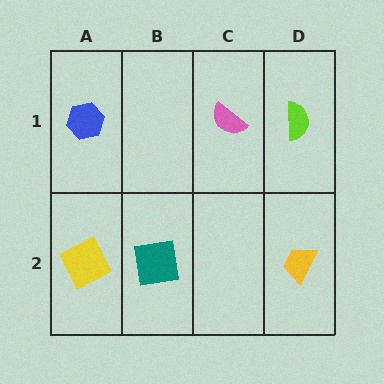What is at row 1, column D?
A lime semicircle.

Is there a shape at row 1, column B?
No, that cell is empty.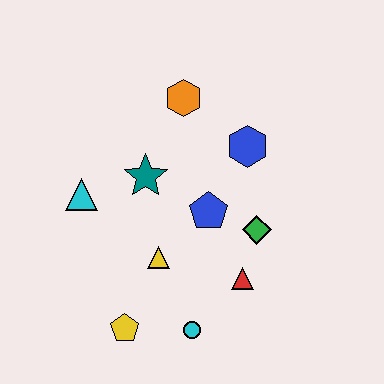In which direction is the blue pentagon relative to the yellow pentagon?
The blue pentagon is above the yellow pentagon.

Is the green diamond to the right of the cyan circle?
Yes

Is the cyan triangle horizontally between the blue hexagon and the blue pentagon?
No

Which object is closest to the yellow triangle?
The blue pentagon is closest to the yellow triangle.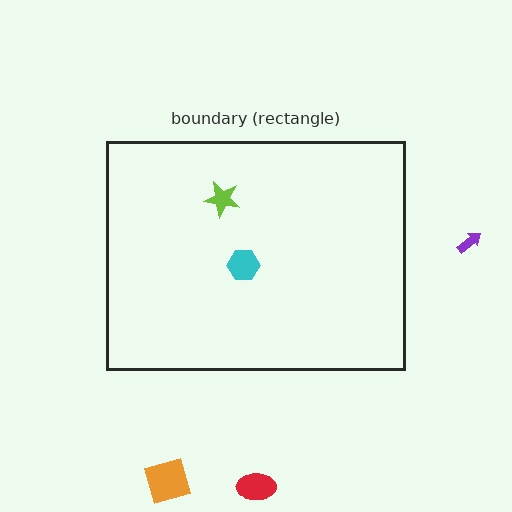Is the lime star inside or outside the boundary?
Inside.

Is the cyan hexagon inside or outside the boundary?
Inside.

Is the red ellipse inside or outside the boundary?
Outside.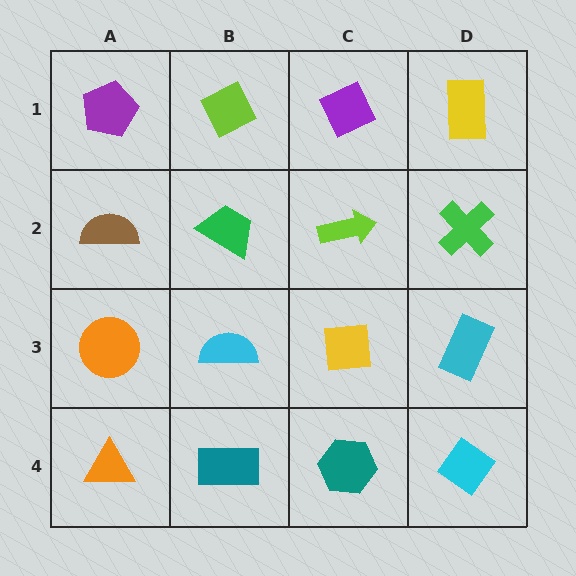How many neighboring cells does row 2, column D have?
3.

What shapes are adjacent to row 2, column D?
A yellow rectangle (row 1, column D), a cyan rectangle (row 3, column D), a lime arrow (row 2, column C).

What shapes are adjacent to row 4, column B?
A cyan semicircle (row 3, column B), an orange triangle (row 4, column A), a teal hexagon (row 4, column C).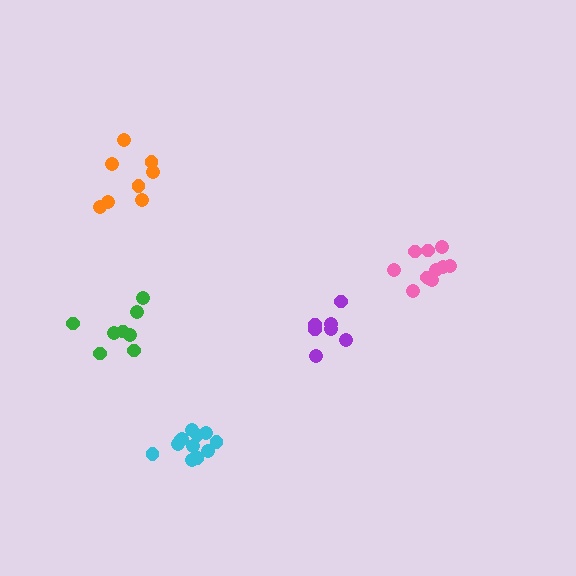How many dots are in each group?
Group 1: 7 dots, Group 2: 12 dots, Group 3: 8 dots, Group 4: 8 dots, Group 5: 11 dots (46 total).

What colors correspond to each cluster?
The clusters are colored: purple, cyan, orange, green, pink.